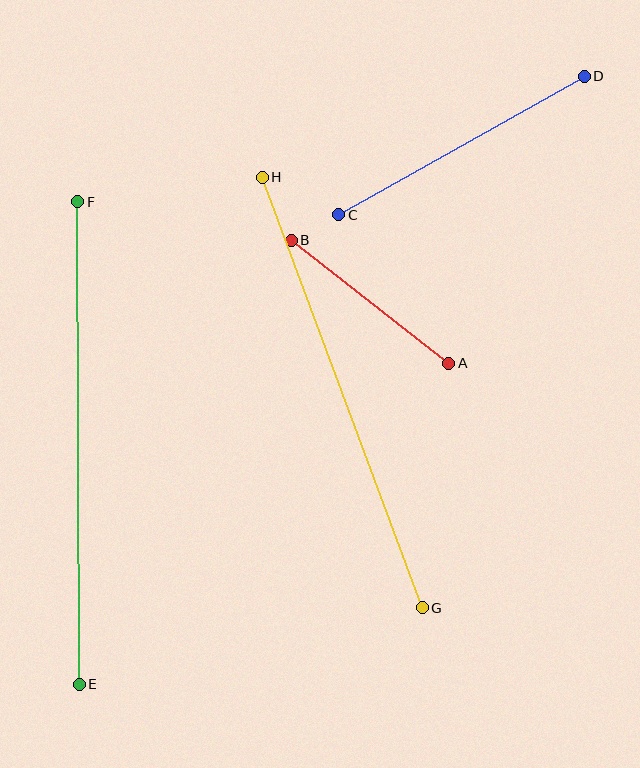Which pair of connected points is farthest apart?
Points E and F are farthest apart.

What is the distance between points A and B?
The distance is approximately 200 pixels.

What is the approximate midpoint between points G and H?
The midpoint is at approximately (342, 393) pixels.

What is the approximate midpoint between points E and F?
The midpoint is at approximately (79, 443) pixels.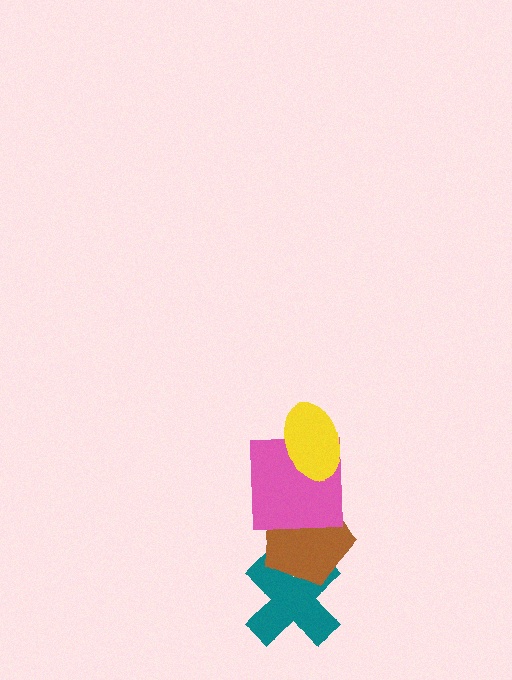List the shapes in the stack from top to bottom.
From top to bottom: the yellow ellipse, the pink square, the brown pentagon, the teal cross.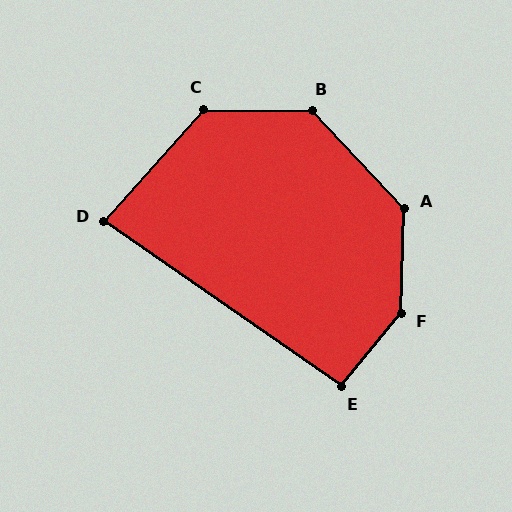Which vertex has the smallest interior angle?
D, at approximately 83 degrees.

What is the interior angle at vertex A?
Approximately 135 degrees (obtuse).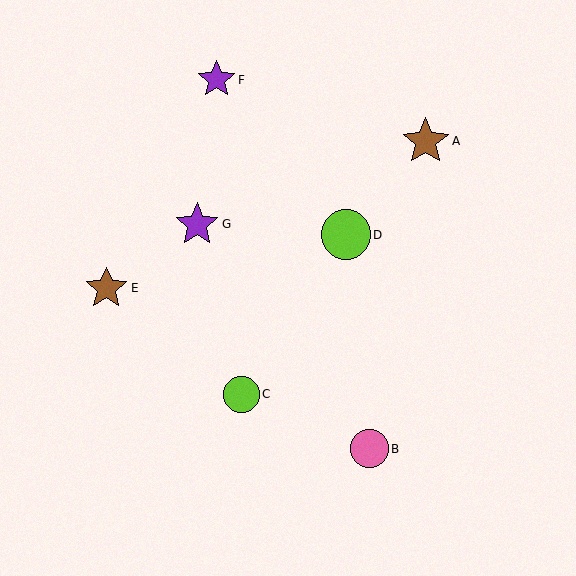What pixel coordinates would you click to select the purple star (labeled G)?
Click at (197, 224) to select the purple star G.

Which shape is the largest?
The lime circle (labeled D) is the largest.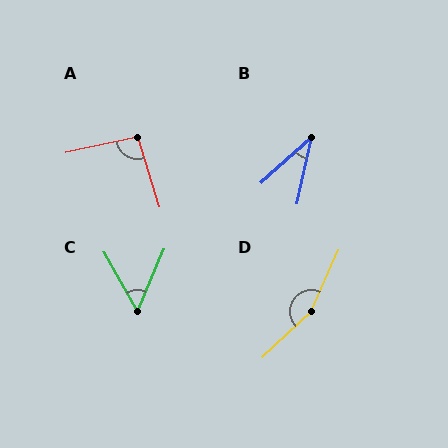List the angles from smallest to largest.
B (35°), C (52°), A (95°), D (157°).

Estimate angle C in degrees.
Approximately 52 degrees.